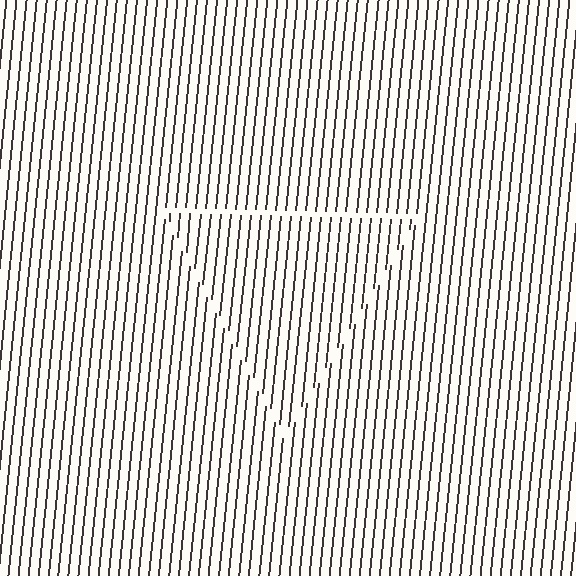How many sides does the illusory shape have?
3 sides — the line-ends trace a triangle.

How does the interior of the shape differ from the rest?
The interior of the shape contains the same grating, shifted by half a period — the contour is defined by the phase discontinuity where line-ends from the inner and outer gratings abut.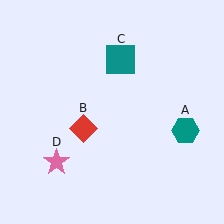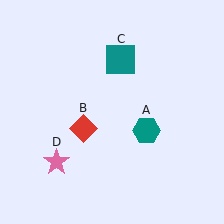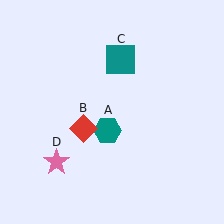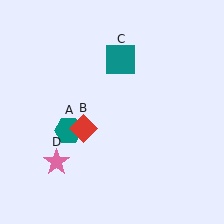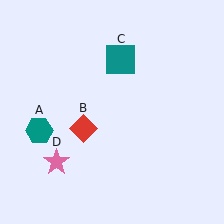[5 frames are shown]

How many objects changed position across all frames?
1 object changed position: teal hexagon (object A).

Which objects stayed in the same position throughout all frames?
Red diamond (object B) and teal square (object C) and pink star (object D) remained stationary.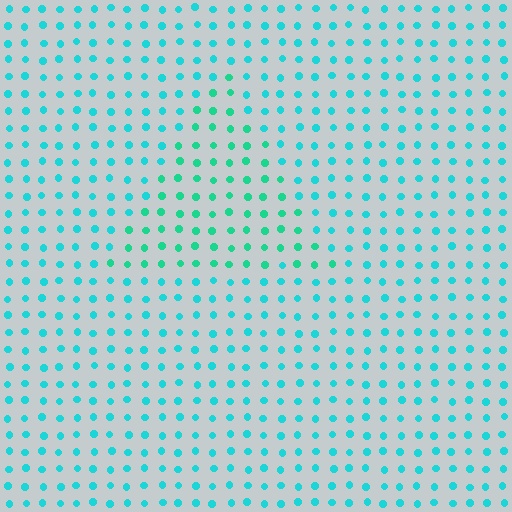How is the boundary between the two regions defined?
The boundary is defined purely by a slight shift in hue (about 24 degrees). Spacing, size, and orientation are identical on both sides.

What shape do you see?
I see a triangle.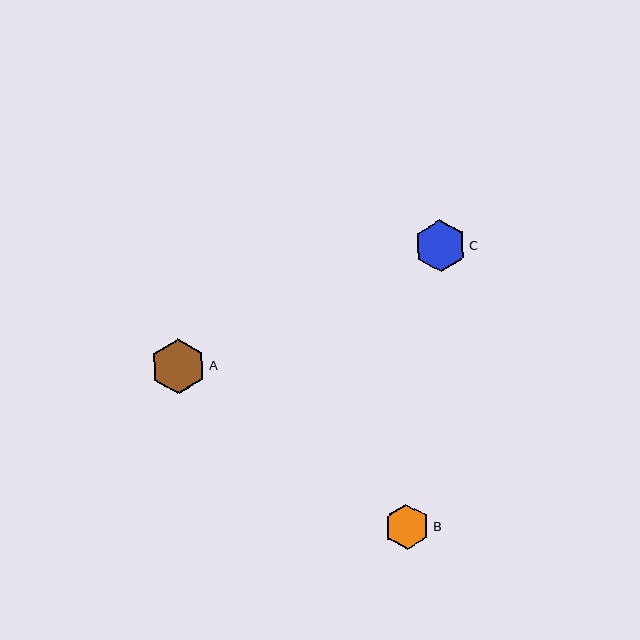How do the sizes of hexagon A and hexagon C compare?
Hexagon A and hexagon C are approximately the same size.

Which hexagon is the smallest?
Hexagon B is the smallest with a size of approximately 45 pixels.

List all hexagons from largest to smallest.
From largest to smallest: A, C, B.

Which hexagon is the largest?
Hexagon A is the largest with a size of approximately 55 pixels.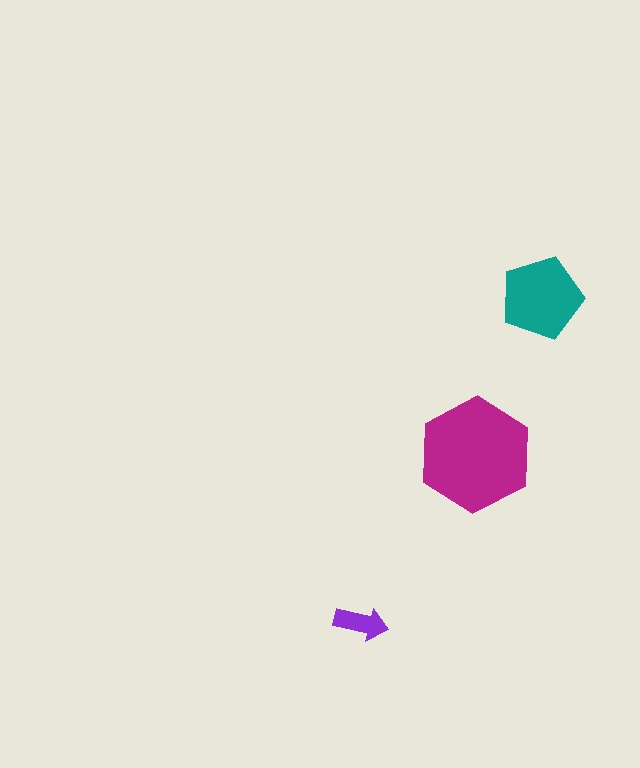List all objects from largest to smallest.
The magenta hexagon, the teal pentagon, the purple arrow.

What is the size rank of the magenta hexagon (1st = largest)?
1st.